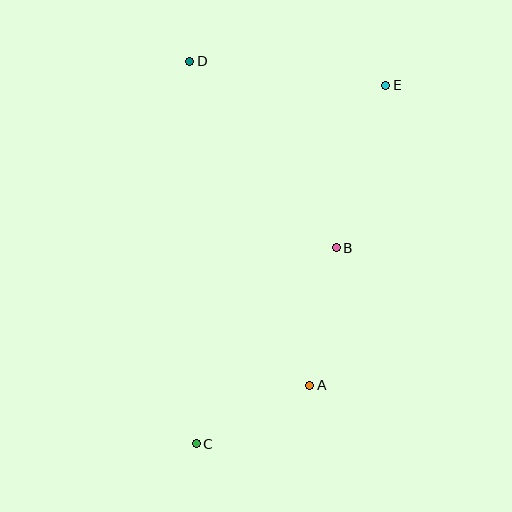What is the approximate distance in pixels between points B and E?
The distance between B and E is approximately 170 pixels.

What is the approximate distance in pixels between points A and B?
The distance between A and B is approximately 140 pixels.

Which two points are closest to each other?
Points A and C are closest to each other.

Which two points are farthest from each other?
Points C and E are farthest from each other.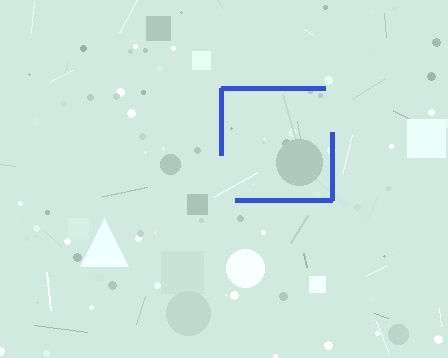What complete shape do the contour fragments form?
The contour fragments form a square.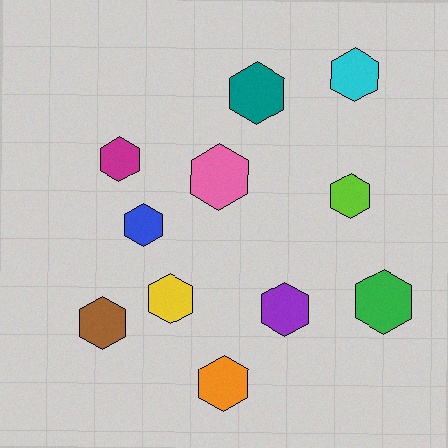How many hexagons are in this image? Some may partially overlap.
There are 11 hexagons.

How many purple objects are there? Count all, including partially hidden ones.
There is 1 purple object.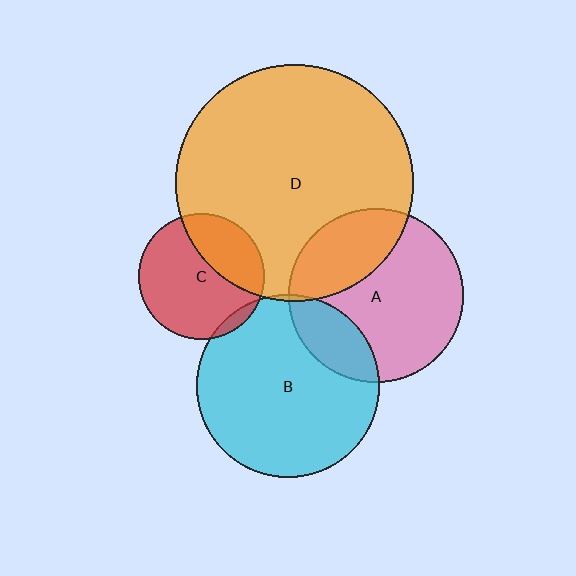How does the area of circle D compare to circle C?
Approximately 3.5 times.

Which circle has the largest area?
Circle D (orange).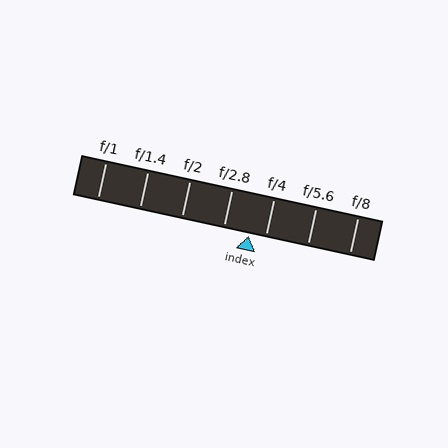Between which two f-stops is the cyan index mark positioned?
The index mark is between f/2.8 and f/4.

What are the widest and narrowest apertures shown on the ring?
The widest aperture shown is f/1 and the narrowest is f/8.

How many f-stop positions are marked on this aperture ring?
There are 7 f-stop positions marked.